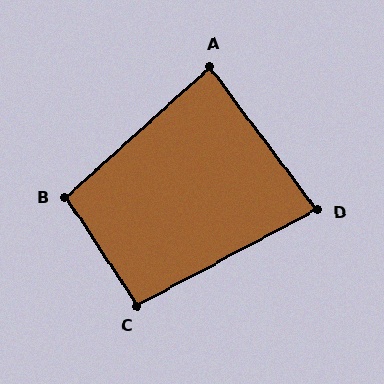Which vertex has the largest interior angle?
B, at approximately 99 degrees.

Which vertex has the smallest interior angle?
D, at approximately 81 degrees.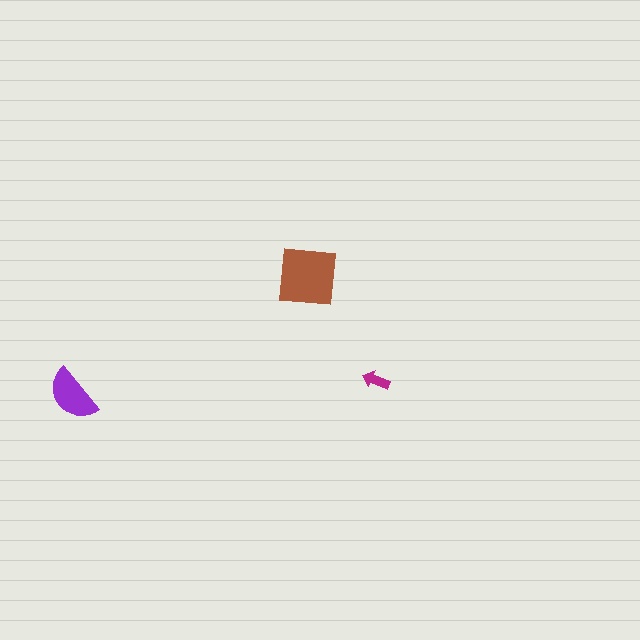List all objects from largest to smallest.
The brown square, the purple semicircle, the magenta arrow.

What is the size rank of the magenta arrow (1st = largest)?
3rd.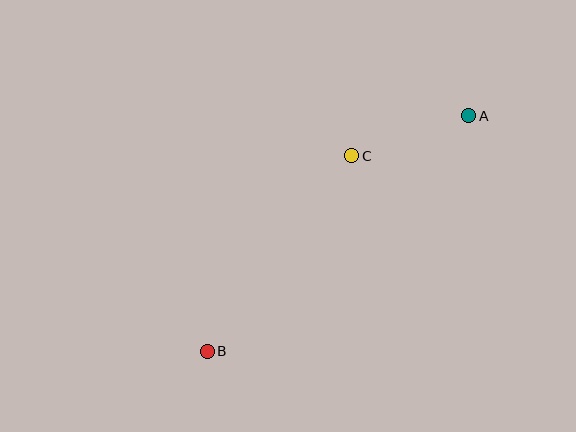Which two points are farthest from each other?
Points A and B are farthest from each other.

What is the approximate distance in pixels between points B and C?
The distance between B and C is approximately 243 pixels.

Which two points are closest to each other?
Points A and C are closest to each other.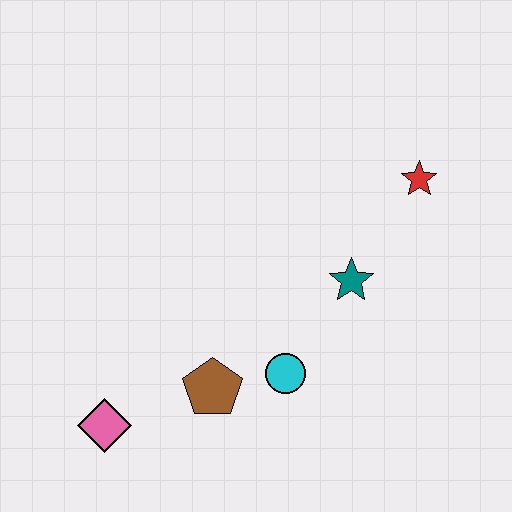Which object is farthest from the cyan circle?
The red star is farthest from the cyan circle.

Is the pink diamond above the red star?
No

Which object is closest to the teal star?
The cyan circle is closest to the teal star.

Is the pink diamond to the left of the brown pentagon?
Yes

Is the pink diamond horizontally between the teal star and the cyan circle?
No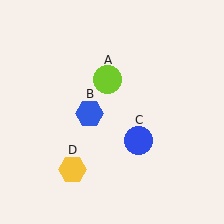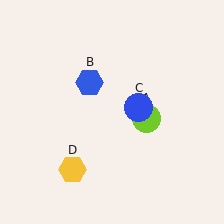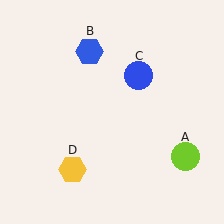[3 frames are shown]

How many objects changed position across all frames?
3 objects changed position: lime circle (object A), blue hexagon (object B), blue circle (object C).